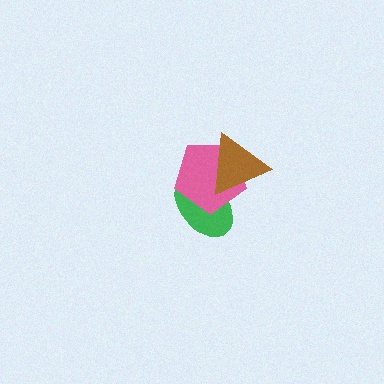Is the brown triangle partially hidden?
No, no other shape covers it.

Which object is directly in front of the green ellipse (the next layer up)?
The pink pentagon is directly in front of the green ellipse.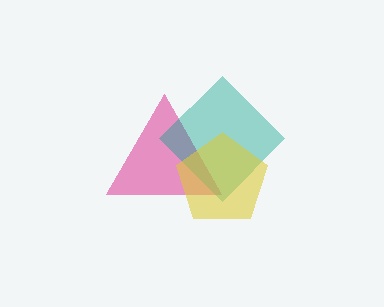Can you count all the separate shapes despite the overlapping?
Yes, there are 3 separate shapes.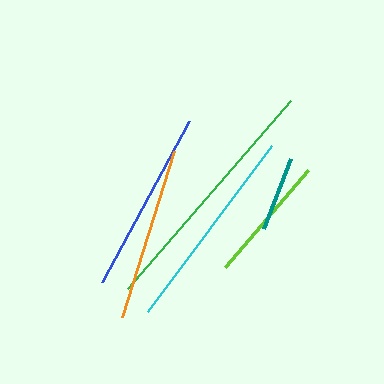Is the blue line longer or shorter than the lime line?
The blue line is longer than the lime line.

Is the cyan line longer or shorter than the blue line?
The cyan line is longer than the blue line.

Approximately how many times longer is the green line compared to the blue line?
The green line is approximately 1.4 times the length of the blue line.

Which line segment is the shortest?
The teal line is the shortest at approximately 75 pixels.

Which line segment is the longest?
The green line is the longest at approximately 249 pixels.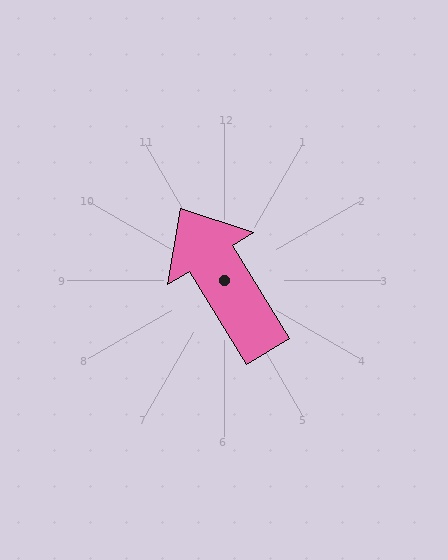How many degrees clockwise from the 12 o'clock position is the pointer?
Approximately 329 degrees.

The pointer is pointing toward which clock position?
Roughly 11 o'clock.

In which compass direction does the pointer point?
Northwest.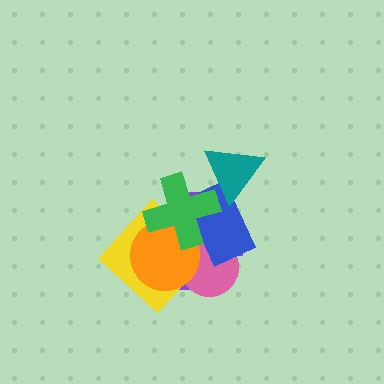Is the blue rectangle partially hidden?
Yes, it is partially covered by another shape.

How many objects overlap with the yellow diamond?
4 objects overlap with the yellow diamond.